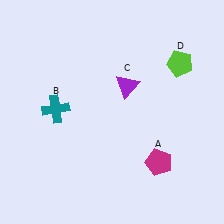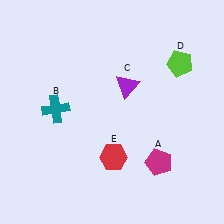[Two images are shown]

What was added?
A red hexagon (E) was added in Image 2.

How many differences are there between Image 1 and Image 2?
There is 1 difference between the two images.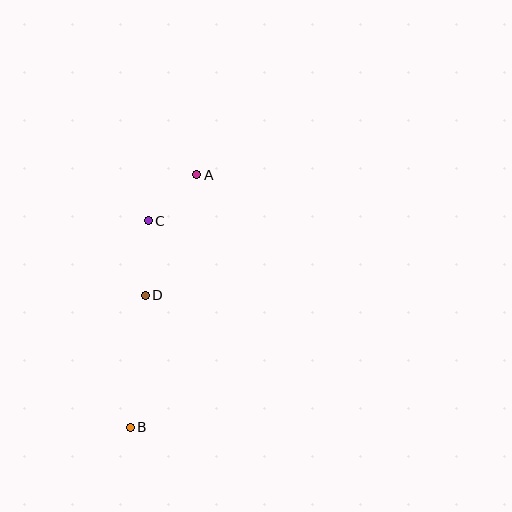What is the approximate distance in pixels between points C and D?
The distance between C and D is approximately 75 pixels.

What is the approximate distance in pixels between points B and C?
The distance between B and C is approximately 207 pixels.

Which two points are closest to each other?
Points A and C are closest to each other.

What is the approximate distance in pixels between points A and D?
The distance between A and D is approximately 131 pixels.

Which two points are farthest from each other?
Points A and B are farthest from each other.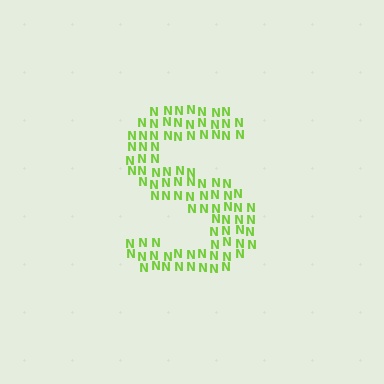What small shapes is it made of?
It is made of small letter N's.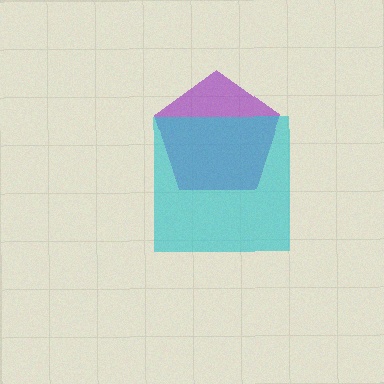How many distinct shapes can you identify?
There are 2 distinct shapes: a purple pentagon, a cyan square.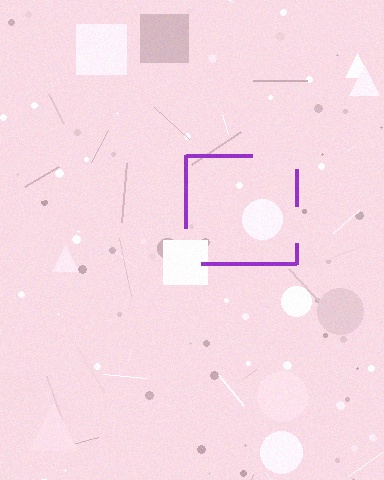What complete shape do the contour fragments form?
The contour fragments form a square.